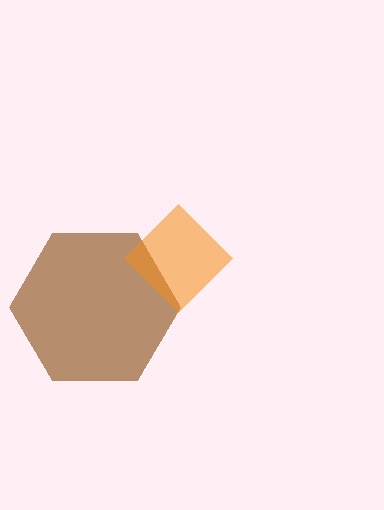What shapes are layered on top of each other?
The layered shapes are: a brown hexagon, an orange diamond.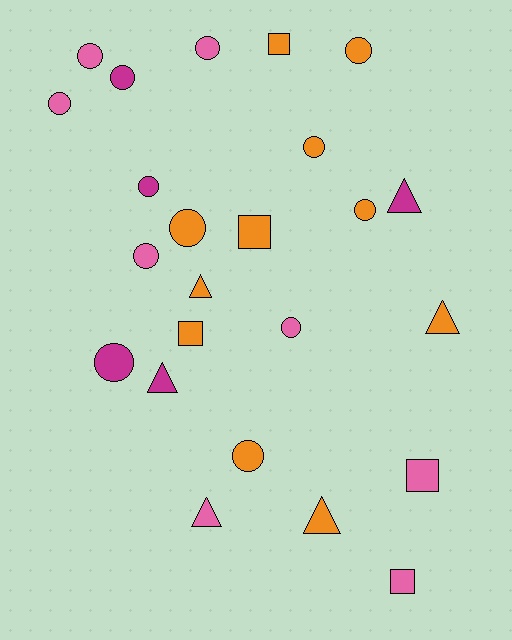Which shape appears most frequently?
Circle, with 13 objects.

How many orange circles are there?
There are 5 orange circles.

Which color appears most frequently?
Orange, with 11 objects.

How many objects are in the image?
There are 24 objects.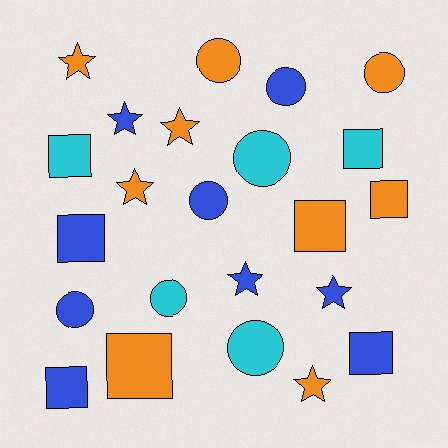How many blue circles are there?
There are 3 blue circles.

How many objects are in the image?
There are 23 objects.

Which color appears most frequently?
Orange, with 9 objects.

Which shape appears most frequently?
Circle, with 8 objects.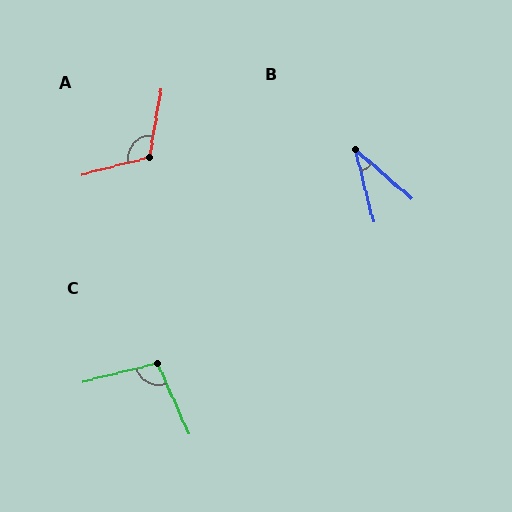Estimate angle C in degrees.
Approximately 100 degrees.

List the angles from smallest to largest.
B (35°), C (100°), A (114°).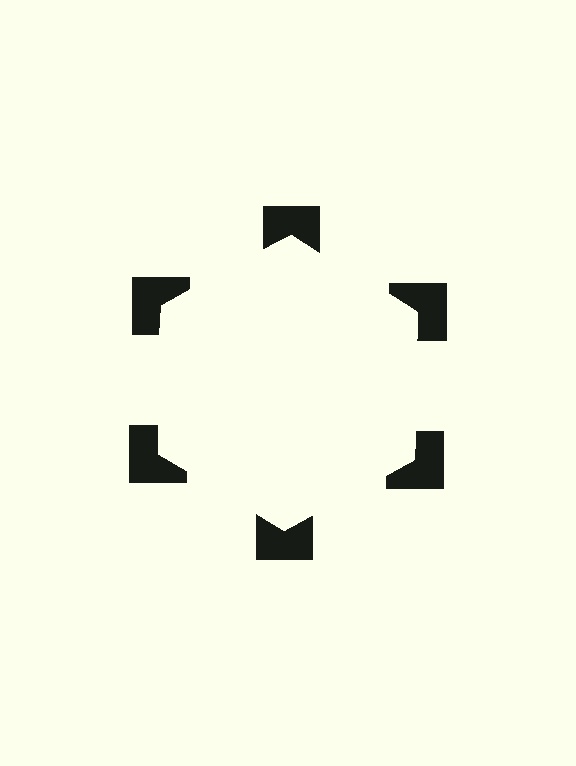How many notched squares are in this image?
There are 6 — one at each vertex of the illusory hexagon.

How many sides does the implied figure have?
6 sides.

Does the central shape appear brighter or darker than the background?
It typically appears slightly brighter than the background, even though no actual brightness change is drawn.